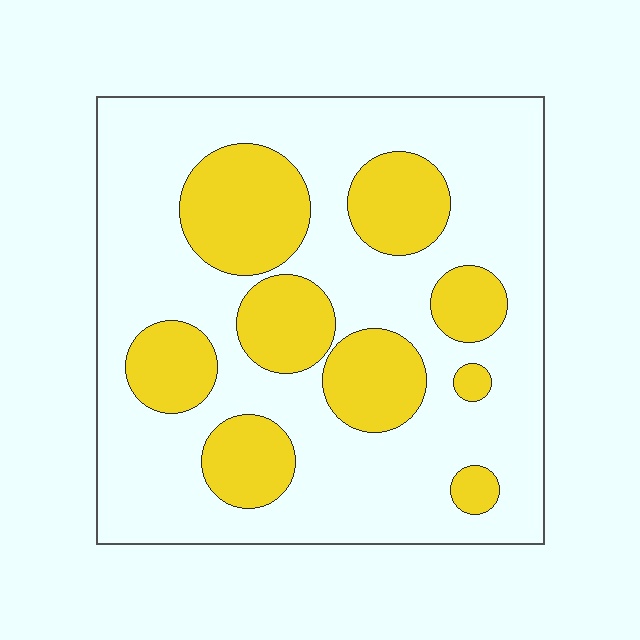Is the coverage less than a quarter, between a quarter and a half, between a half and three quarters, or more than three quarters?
Between a quarter and a half.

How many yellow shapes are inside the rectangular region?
9.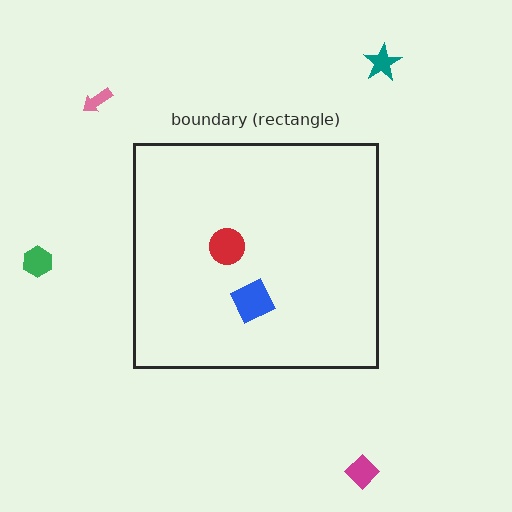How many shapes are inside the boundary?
2 inside, 4 outside.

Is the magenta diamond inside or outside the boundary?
Outside.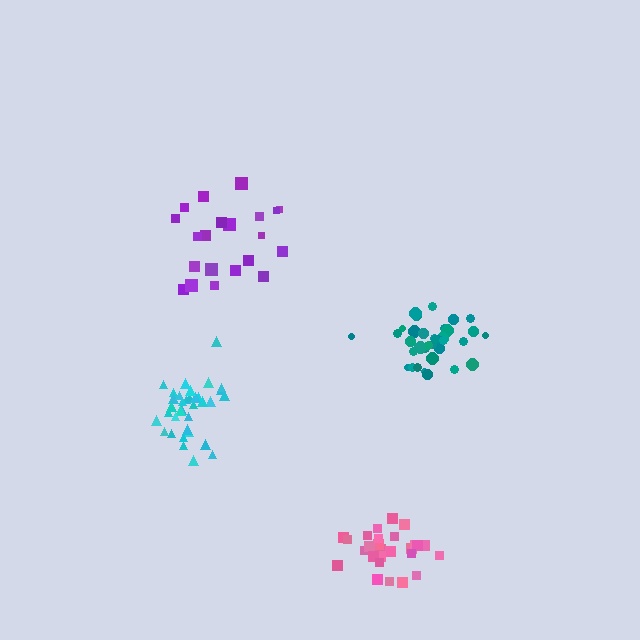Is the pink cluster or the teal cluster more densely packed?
Teal.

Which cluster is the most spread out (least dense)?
Purple.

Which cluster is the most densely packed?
Teal.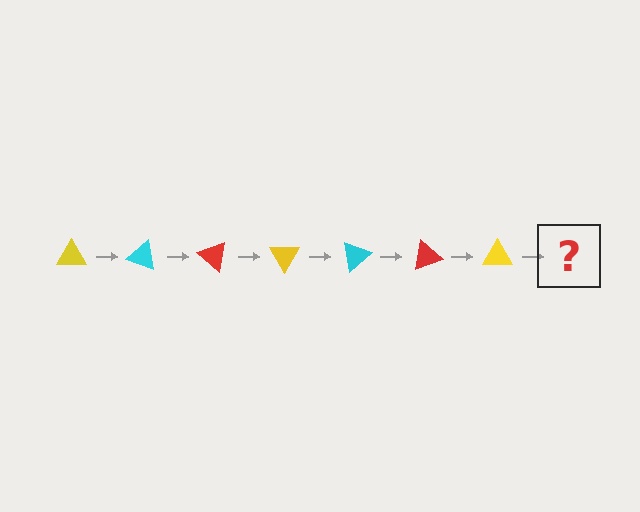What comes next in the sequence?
The next element should be a cyan triangle, rotated 140 degrees from the start.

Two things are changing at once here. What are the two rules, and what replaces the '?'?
The two rules are that it rotates 20 degrees each step and the color cycles through yellow, cyan, and red. The '?' should be a cyan triangle, rotated 140 degrees from the start.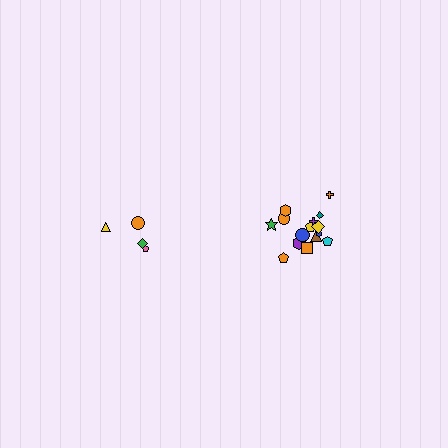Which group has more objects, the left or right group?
The right group.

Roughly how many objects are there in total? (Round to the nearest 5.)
Roughly 20 objects in total.